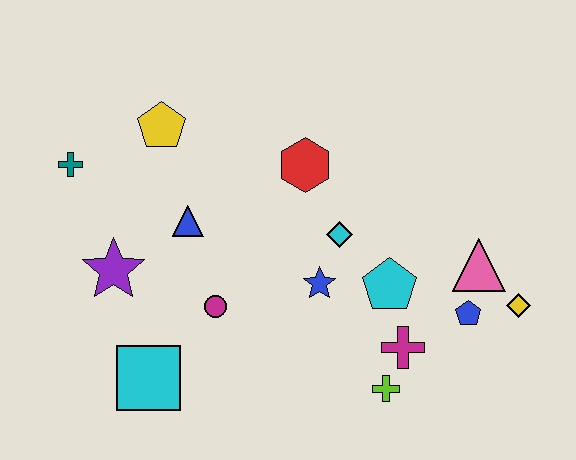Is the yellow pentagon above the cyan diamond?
Yes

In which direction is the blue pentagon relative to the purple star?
The blue pentagon is to the right of the purple star.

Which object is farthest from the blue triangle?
The yellow diamond is farthest from the blue triangle.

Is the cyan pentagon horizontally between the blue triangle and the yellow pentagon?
No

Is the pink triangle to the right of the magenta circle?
Yes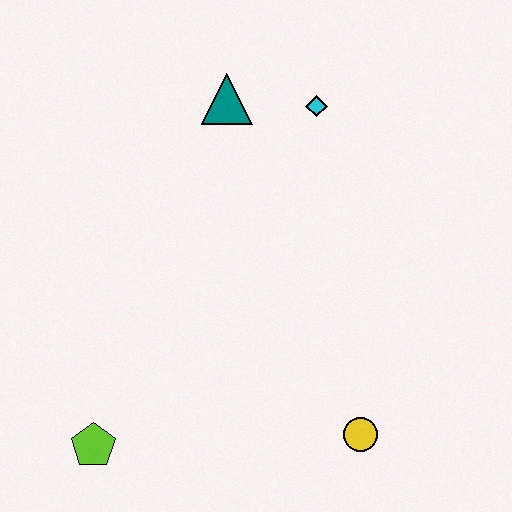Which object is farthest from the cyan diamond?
The lime pentagon is farthest from the cyan diamond.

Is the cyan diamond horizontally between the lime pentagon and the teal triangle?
No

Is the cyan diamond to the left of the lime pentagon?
No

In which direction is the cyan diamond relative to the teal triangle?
The cyan diamond is to the right of the teal triangle.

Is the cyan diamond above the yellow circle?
Yes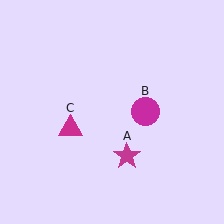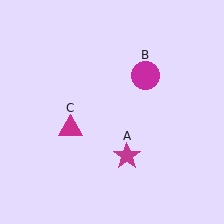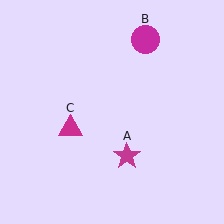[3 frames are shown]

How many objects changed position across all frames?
1 object changed position: magenta circle (object B).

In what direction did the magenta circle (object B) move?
The magenta circle (object B) moved up.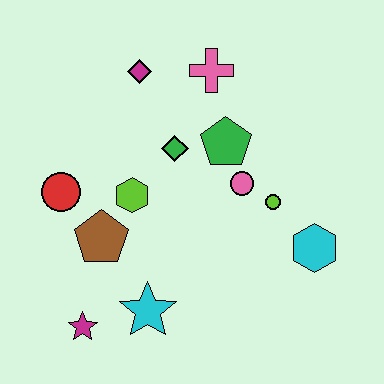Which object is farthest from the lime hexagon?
The cyan hexagon is farthest from the lime hexagon.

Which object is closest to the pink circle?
The lime circle is closest to the pink circle.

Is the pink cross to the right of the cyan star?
Yes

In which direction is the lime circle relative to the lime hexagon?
The lime circle is to the right of the lime hexagon.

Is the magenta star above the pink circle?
No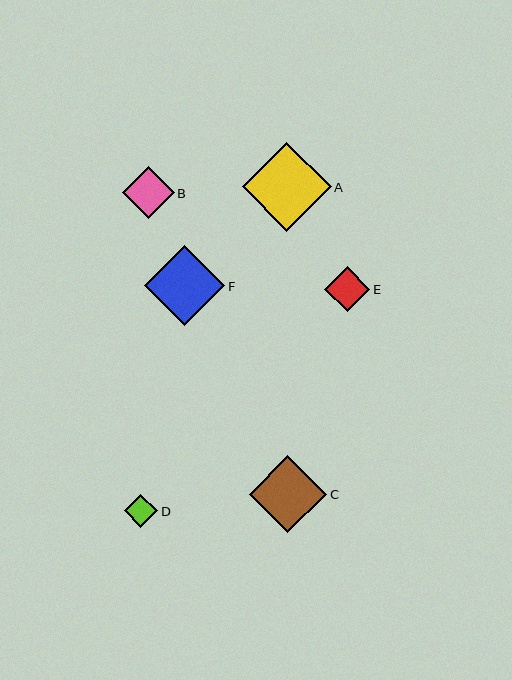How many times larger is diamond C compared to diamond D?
Diamond C is approximately 2.3 times the size of diamond D.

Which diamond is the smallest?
Diamond D is the smallest with a size of approximately 33 pixels.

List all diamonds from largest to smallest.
From largest to smallest: A, F, C, B, E, D.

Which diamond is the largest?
Diamond A is the largest with a size of approximately 88 pixels.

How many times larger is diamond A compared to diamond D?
Diamond A is approximately 2.7 times the size of diamond D.